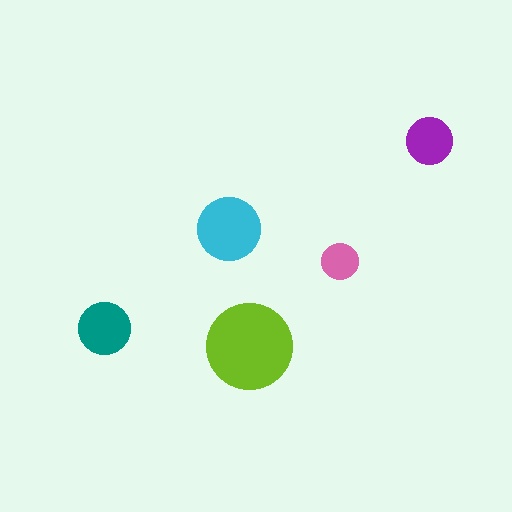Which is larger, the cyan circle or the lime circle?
The lime one.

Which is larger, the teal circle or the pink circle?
The teal one.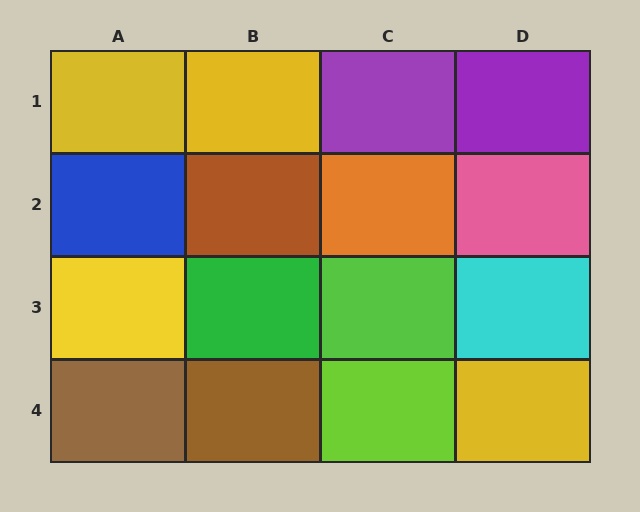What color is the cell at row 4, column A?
Brown.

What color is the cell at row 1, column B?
Yellow.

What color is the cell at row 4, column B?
Brown.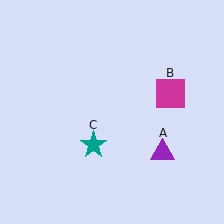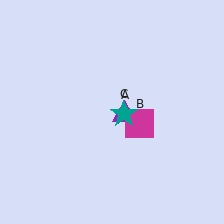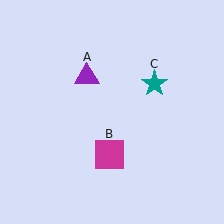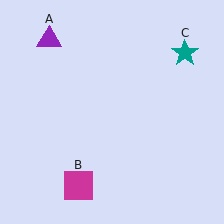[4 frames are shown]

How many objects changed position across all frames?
3 objects changed position: purple triangle (object A), magenta square (object B), teal star (object C).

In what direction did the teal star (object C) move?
The teal star (object C) moved up and to the right.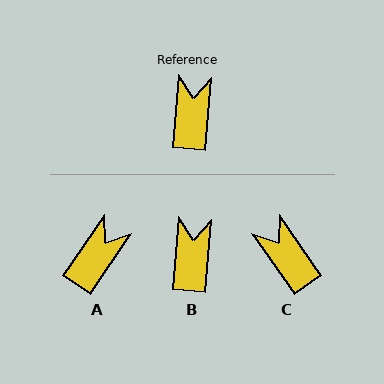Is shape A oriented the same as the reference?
No, it is off by about 30 degrees.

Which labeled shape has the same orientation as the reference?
B.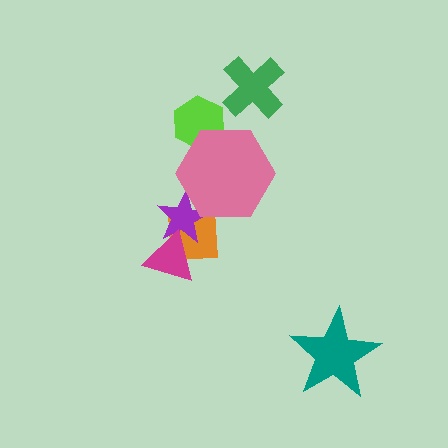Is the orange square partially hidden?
Yes, it is partially covered by another shape.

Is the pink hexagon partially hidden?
No, no other shape covers it.